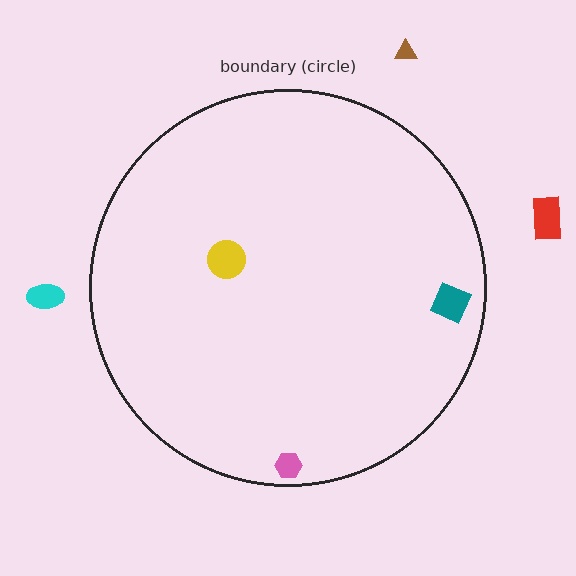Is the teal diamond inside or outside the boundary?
Inside.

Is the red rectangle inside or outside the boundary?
Outside.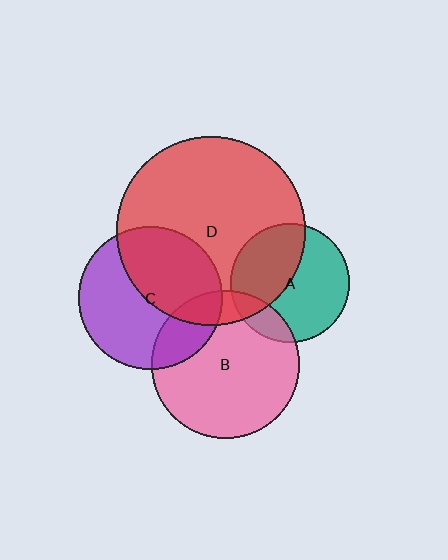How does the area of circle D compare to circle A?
Approximately 2.5 times.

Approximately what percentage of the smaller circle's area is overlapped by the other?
Approximately 20%.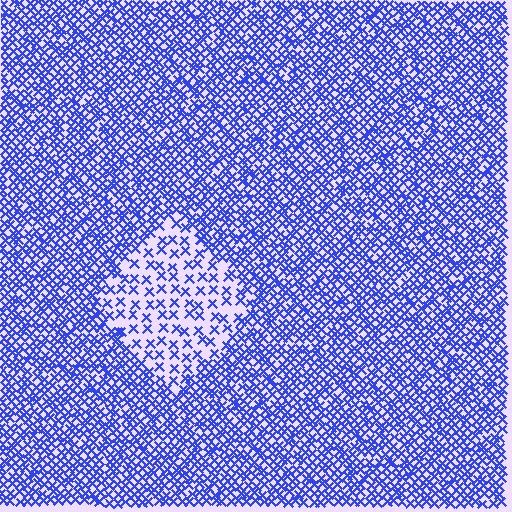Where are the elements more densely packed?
The elements are more densely packed outside the diamond boundary.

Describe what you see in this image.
The image contains small blue elements arranged at two different densities. A diamond-shaped region is visible where the elements are less densely packed than the surrounding area.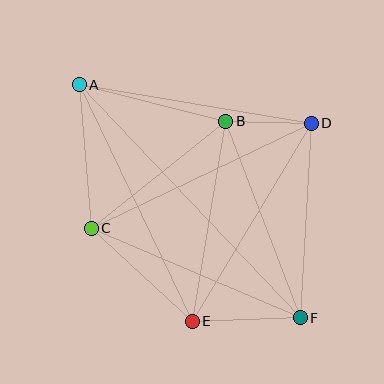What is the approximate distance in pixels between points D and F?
The distance between D and F is approximately 195 pixels.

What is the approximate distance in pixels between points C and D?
The distance between C and D is approximately 244 pixels.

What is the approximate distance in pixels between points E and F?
The distance between E and F is approximately 108 pixels.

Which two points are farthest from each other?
Points A and F are farthest from each other.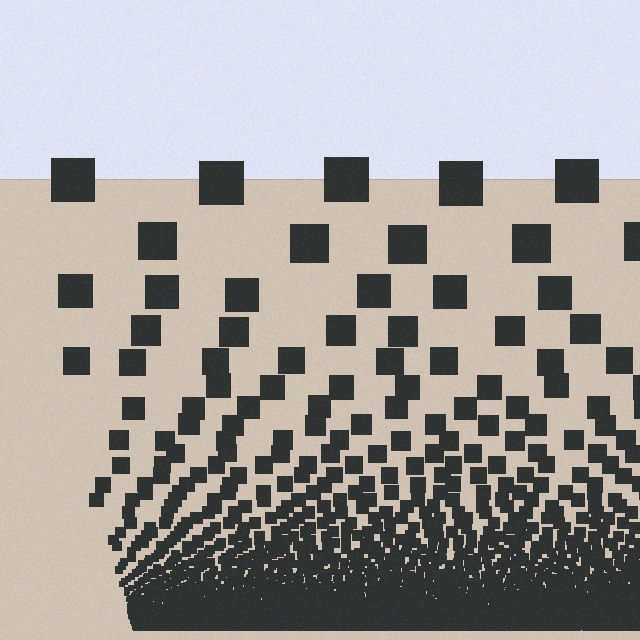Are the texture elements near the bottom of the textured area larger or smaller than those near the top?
Smaller. The gradient is inverted — elements near the bottom are smaller and denser.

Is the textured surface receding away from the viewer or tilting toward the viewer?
The surface appears to tilt toward the viewer. Texture elements get larger and sparser toward the top.